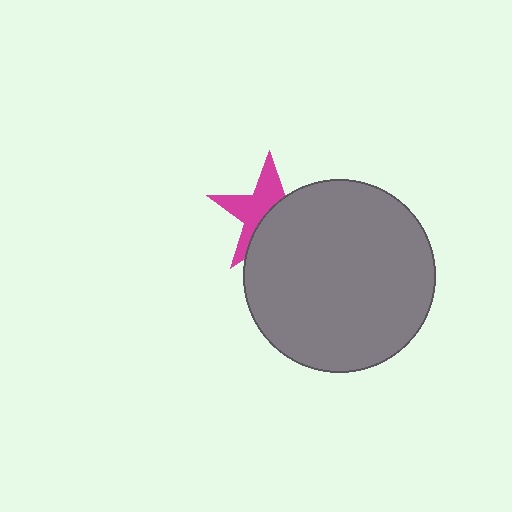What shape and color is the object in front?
The object in front is a gray circle.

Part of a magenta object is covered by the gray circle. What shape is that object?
It is a star.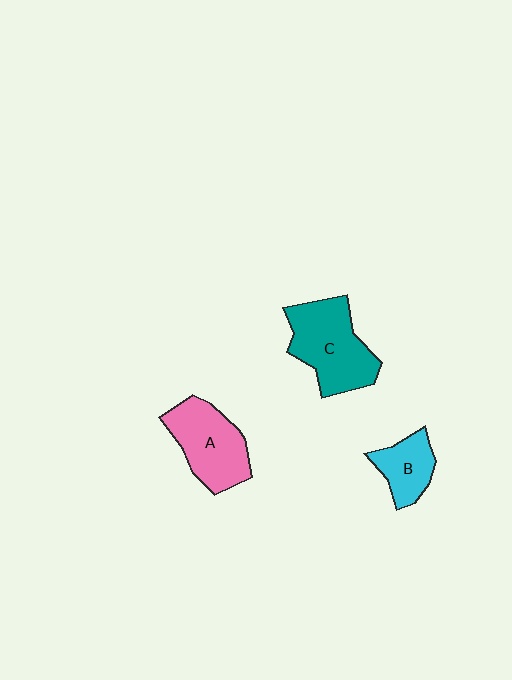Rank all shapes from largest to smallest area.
From largest to smallest: C (teal), A (pink), B (cyan).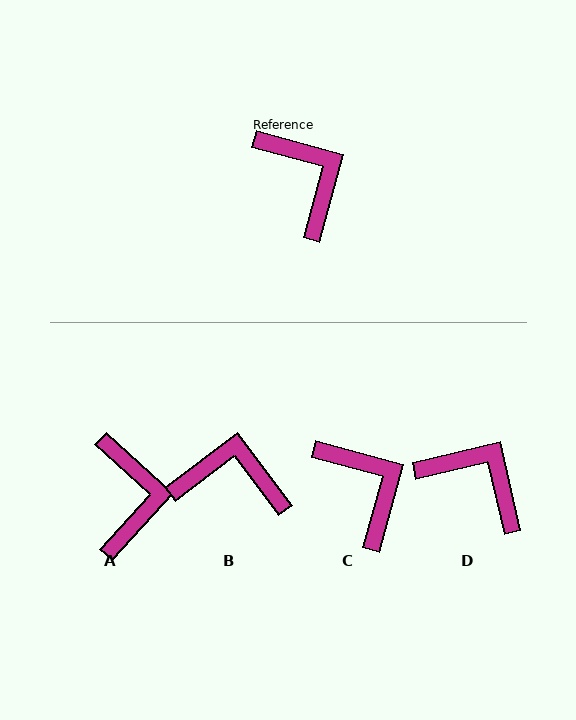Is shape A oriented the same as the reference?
No, it is off by about 27 degrees.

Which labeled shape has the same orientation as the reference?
C.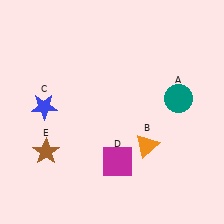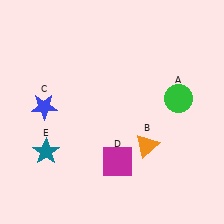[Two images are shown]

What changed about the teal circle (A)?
In Image 1, A is teal. In Image 2, it changed to green.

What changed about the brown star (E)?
In Image 1, E is brown. In Image 2, it changed to teal.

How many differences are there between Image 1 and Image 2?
There are 2 differences between the two images.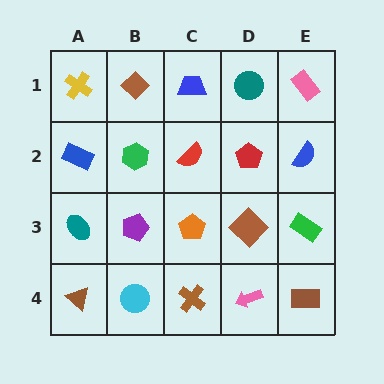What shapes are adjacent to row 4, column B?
A purple pentagon (row 3, column B), a brown triangle (row 4, column A), a brown cross (row 4, column C).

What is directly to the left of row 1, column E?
A teal circle.